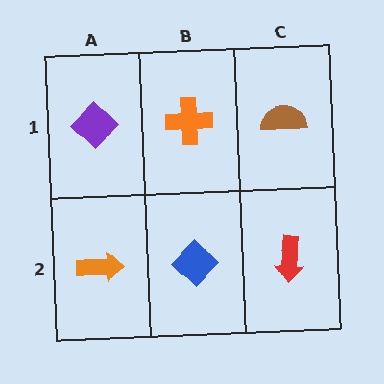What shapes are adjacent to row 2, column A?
A purple diamond (row 1, column A), a blue diamond (row 2, column B).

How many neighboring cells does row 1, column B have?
3.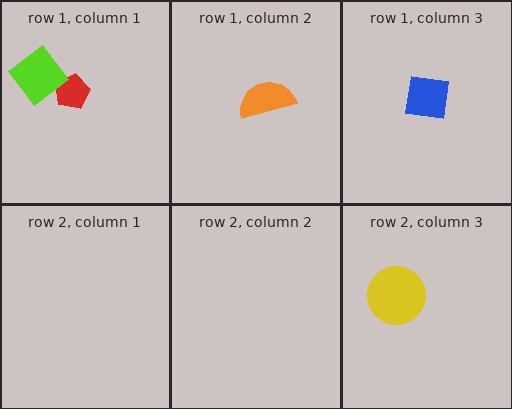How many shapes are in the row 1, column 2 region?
1.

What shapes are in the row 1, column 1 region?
The red pentagon, the lime diamond.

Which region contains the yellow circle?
The row 2, column 3 region.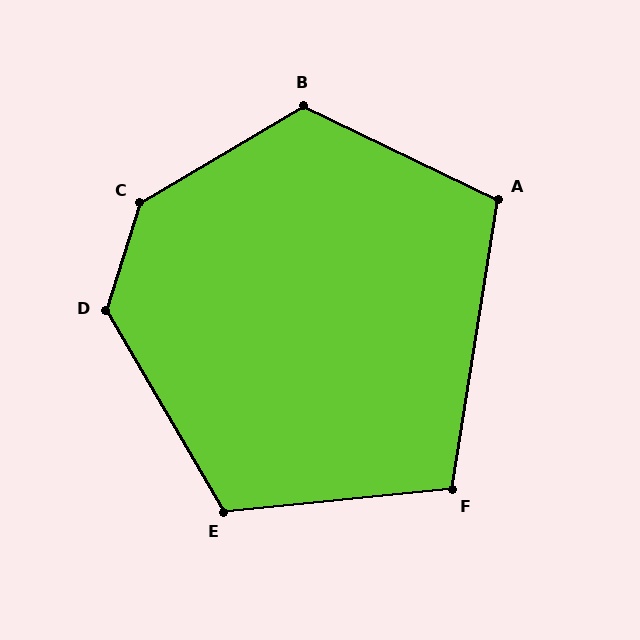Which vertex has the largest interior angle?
C, at approximately 138 degrees.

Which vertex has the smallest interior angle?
F, at approximately 105 degrees.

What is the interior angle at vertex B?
Approximately 124 degrees (obtuse).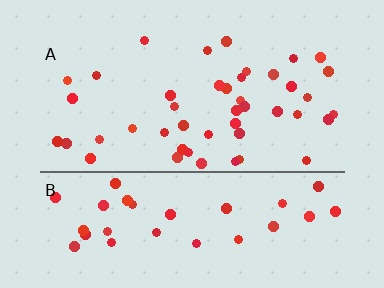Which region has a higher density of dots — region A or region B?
A (the top).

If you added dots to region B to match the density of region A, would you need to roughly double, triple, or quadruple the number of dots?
Approximately double.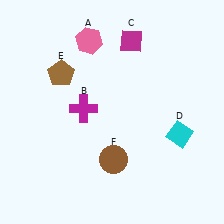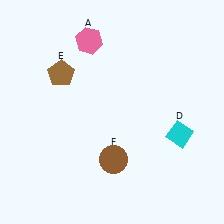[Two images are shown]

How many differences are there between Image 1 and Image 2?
There are 2 differences between the two images.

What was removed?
The magenta diamond (C), the magenta cross (B) were removed in Image 2.